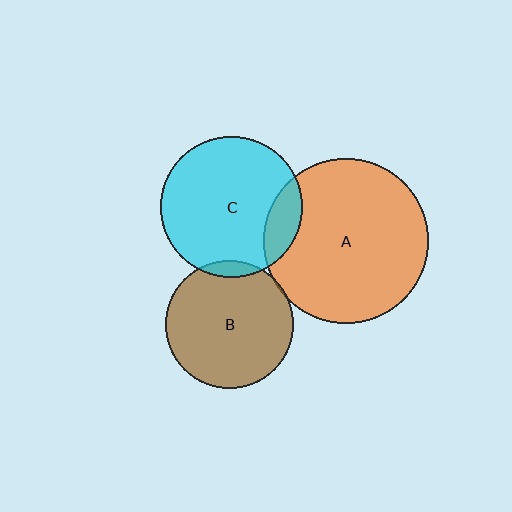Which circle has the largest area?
Circle A (orange).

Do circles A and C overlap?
Yes.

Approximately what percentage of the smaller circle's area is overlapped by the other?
Approximately 15%.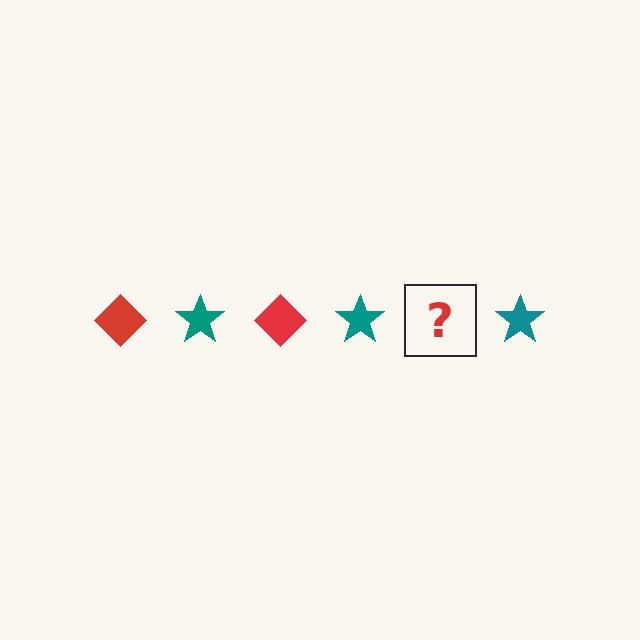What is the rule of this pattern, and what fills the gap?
The rule is that the pattern alternates between red diamond and teal star. The gap should be filled with a red diamond.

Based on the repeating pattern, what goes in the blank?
The blank should be a red diamond.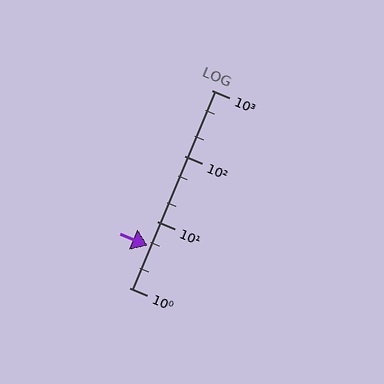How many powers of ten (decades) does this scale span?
The scale spans 3 decades, from 1 to 1000.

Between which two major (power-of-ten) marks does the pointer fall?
The pointer is between 1 and 10.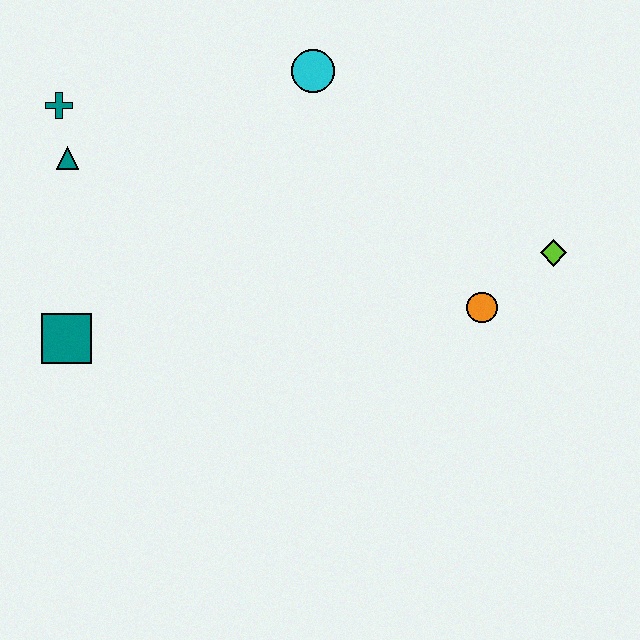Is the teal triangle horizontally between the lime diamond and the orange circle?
No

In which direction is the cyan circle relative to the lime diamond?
The cyan circle is to the left of the lime diamond.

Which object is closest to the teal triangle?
The teal cross is closest to the teal triangle.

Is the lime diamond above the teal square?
Yes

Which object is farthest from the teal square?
The lime diamond is farthest from the teal square.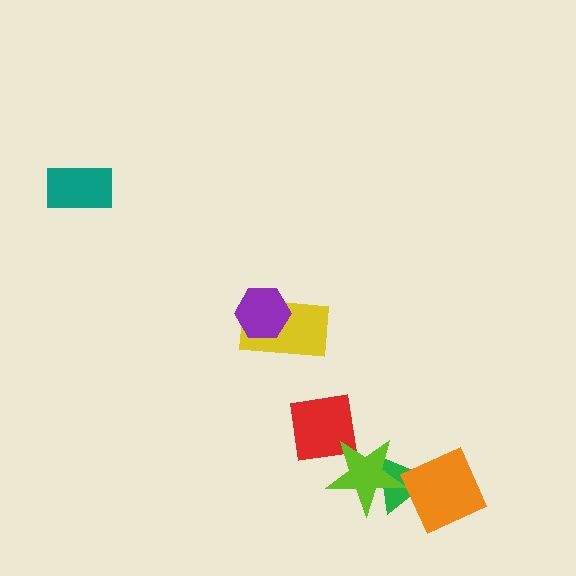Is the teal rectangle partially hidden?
No, no other shape covers it.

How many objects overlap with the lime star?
2 objects overlap with the lime star.